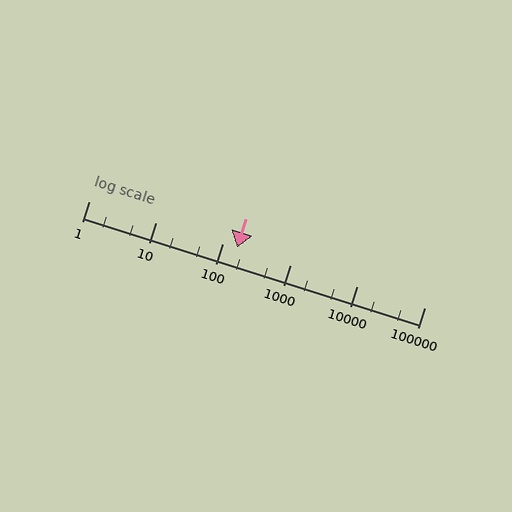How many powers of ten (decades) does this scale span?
The scale spans 5 decades, from 1 to 100000.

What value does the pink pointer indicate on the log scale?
The pointer indicates approximately 160.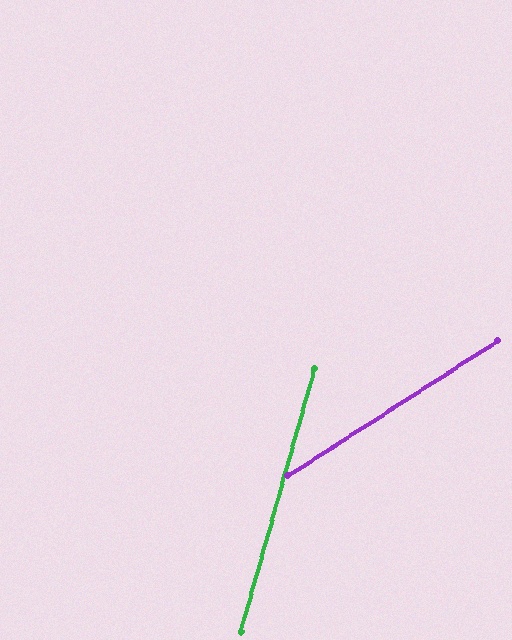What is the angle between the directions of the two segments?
Approximately 42 degrees.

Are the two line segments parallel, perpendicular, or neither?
Neither parallel nor perpendicular — they differ by about 42°.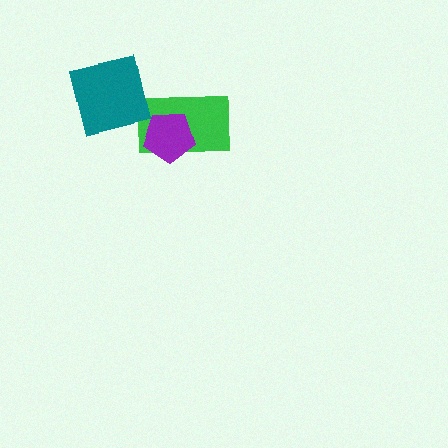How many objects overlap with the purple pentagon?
1 object overlaps with the purple pentagon.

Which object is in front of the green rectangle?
The purple pentagon is in front of the green rectangle.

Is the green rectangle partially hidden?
Yes, it is partially covered by another shape.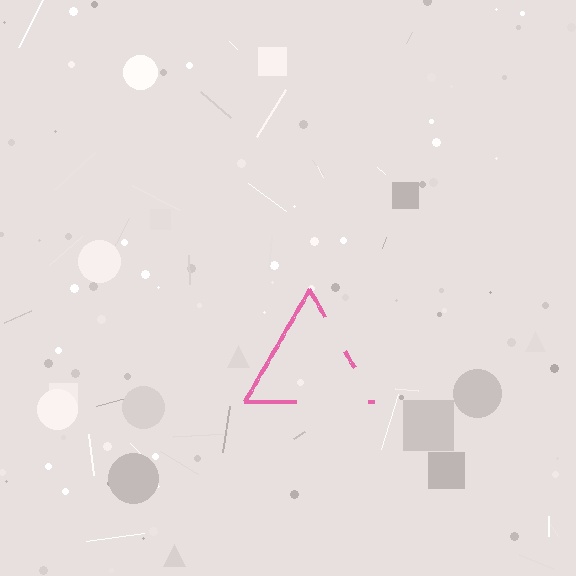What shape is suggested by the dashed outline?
The dashed outline suggests a triangle.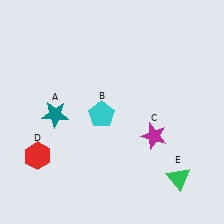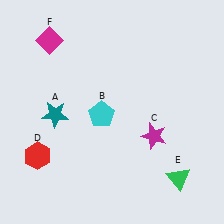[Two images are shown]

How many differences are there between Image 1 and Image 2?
There is 1 difference between the two images.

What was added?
A magenta diamond (F) was added in Image 2.